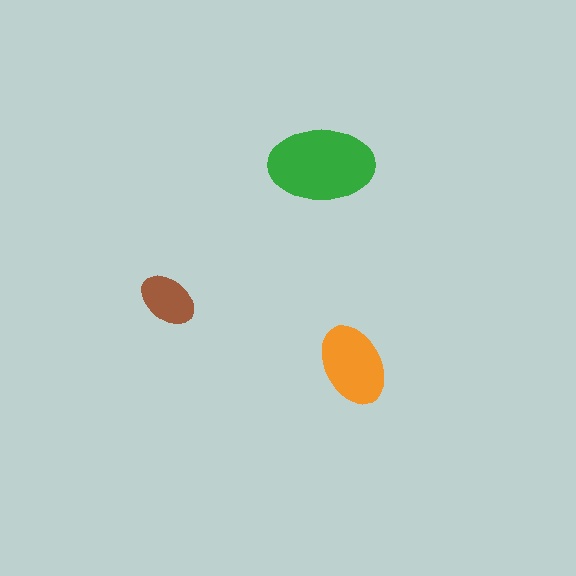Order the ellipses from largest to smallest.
the green one, the orange one, the brown one.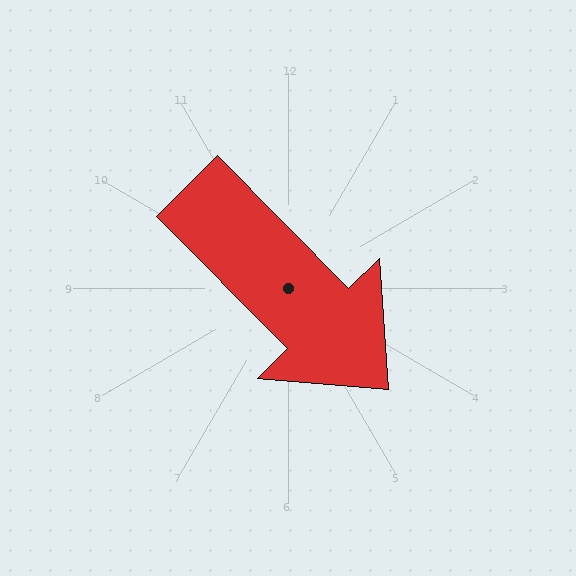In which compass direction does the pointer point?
Southeast.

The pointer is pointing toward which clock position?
Roughly 5 o'clock.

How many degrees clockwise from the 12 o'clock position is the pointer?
Approximately 135 degrees.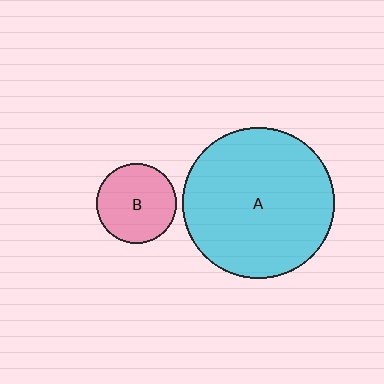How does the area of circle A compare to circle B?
Approximately 3.6 times.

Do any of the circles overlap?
No, none of the circles overlap.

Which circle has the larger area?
Circle A (cyan).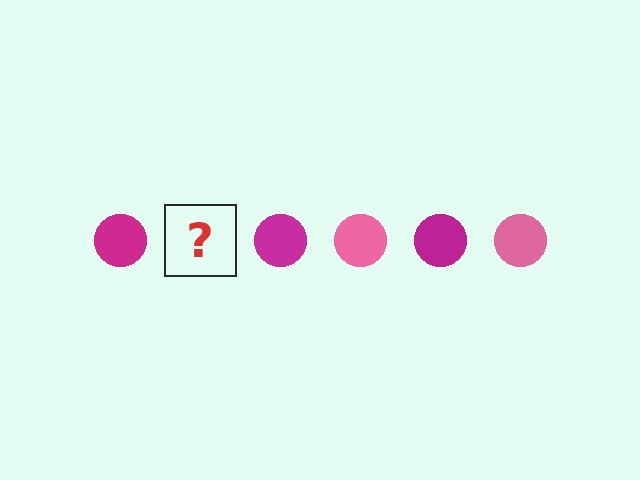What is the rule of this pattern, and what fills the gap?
The rule is that the pattern cycles through magenta, pink circles. The gap should be filled with a pink circle.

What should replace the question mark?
The question mark should be replaced with a pink circle.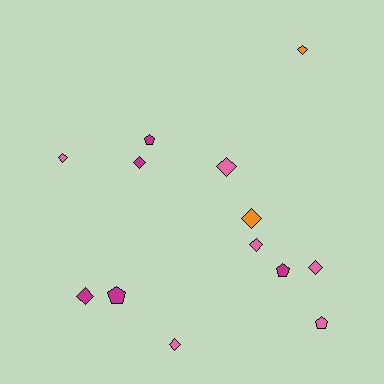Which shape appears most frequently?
Diamond, with 9 objects.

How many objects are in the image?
There are 13 objects.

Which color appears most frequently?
Pink, with 6 objects.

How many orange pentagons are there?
There are no orange pentagons.